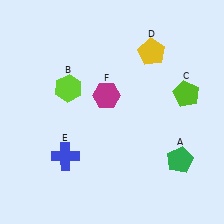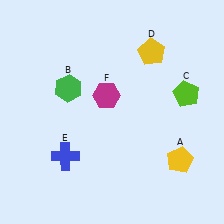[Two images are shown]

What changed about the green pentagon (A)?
In Image 1, A is green. In Image 2, it changed to yellow.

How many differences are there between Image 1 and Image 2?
There are 2 differences between the two images.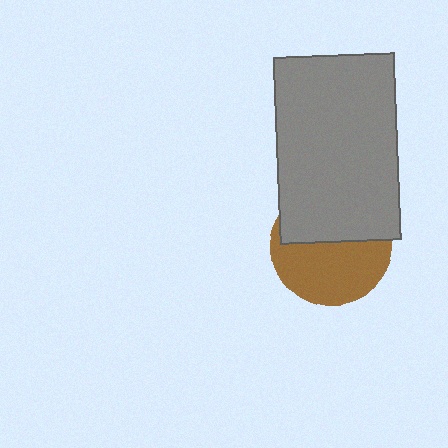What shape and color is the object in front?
The object in front is a gray rectangle.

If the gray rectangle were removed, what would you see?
You would see the complete brown circle.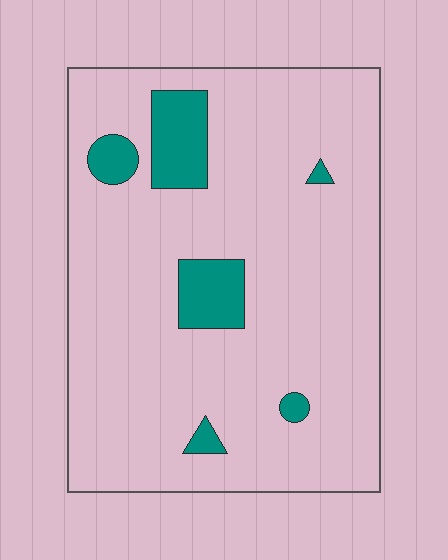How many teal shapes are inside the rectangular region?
6.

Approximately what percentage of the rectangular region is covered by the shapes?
Approximately 10%.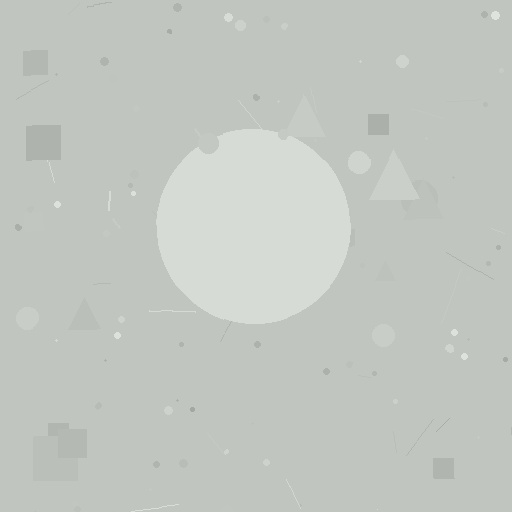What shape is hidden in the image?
A circle is hidden in the image.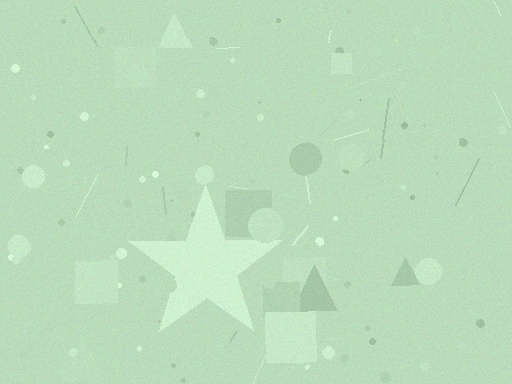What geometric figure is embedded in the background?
A star is embedded in the background.